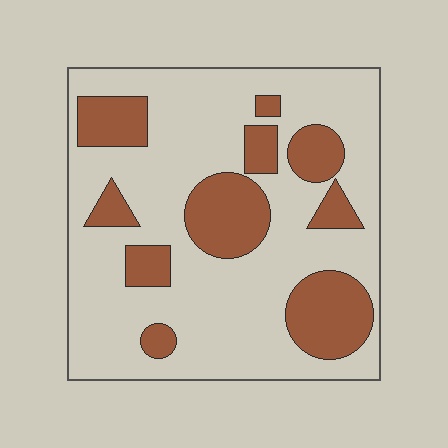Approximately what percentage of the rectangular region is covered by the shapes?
Approximately 25%.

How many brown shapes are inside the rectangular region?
10.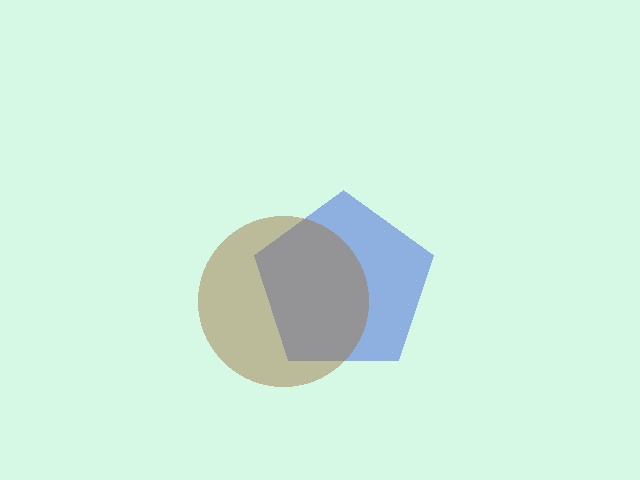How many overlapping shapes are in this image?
There are 2 overlapping shapes in the image.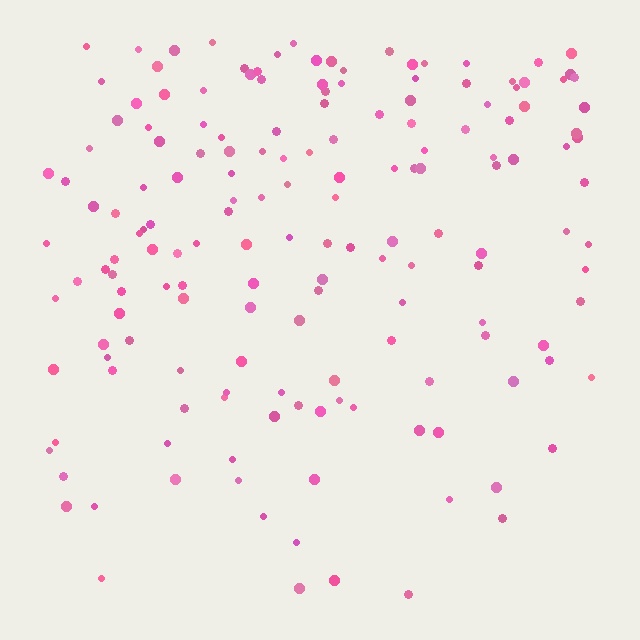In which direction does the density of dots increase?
From bottom to top, with the top side densest.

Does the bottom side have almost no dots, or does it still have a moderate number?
Still a moderate number, just noticeably fewer than the top.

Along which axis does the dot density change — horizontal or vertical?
Vertical.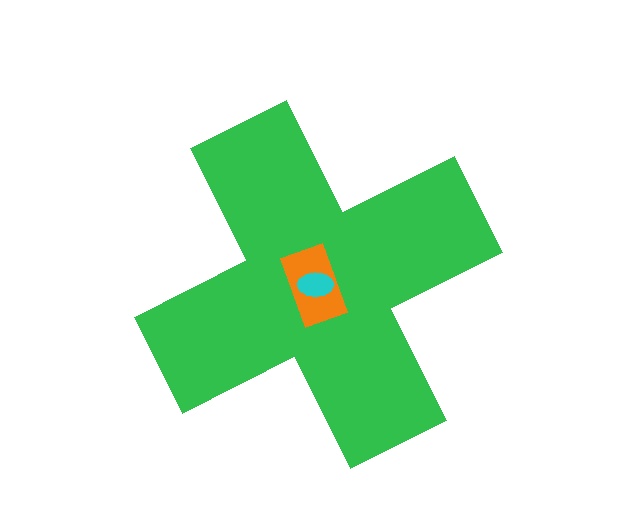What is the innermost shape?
The cyan ellipse.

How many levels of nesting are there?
3.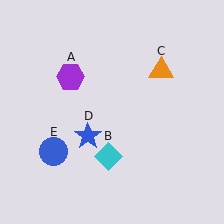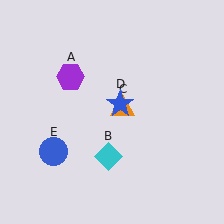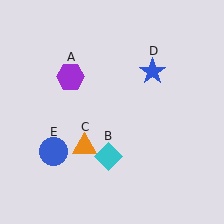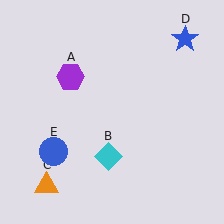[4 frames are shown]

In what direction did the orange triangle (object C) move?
The orange triangle (object C) moved down and to the left.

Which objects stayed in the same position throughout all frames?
Purple hexagon (object A) and cyan diamond (object B) and blue circle (object E) remained stationary.